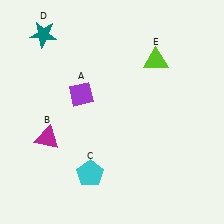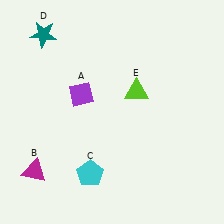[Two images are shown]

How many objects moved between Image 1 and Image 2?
2 objects moved between the two images.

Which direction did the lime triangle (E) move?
The lime triangle (E) moved down.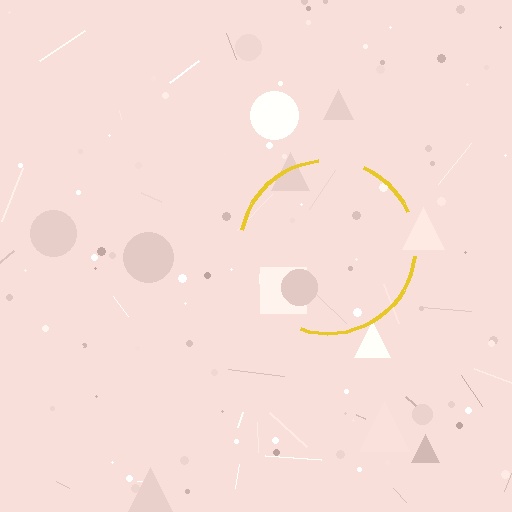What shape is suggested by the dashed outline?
The dashed outline suggests a circle.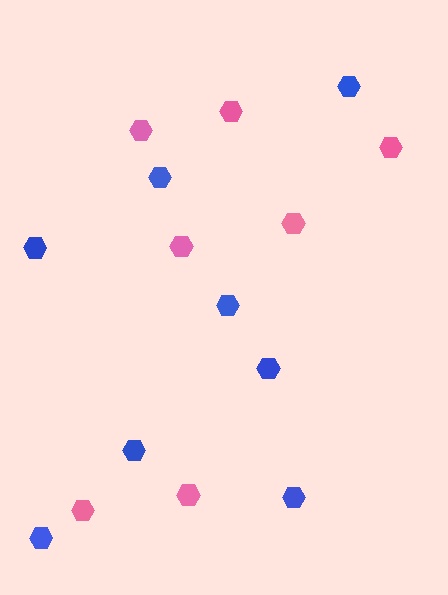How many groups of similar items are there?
There are 2 groups: one group of pink hexagons (7) and one group of blue hexagons (8).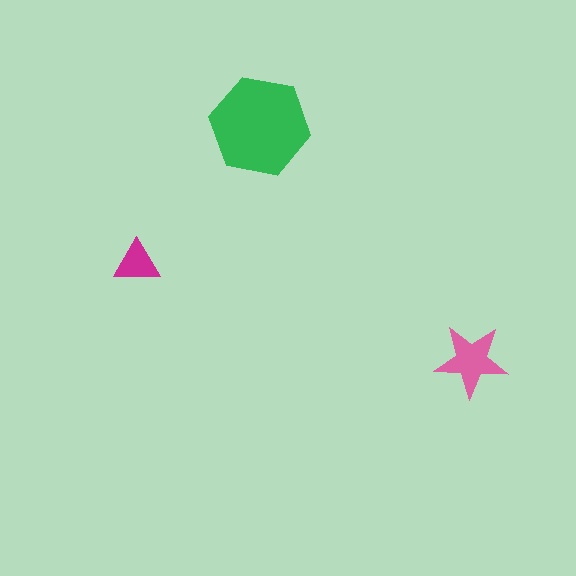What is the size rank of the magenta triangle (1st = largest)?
3rd.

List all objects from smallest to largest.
The magenta triangle, the pink star, the green hexagon.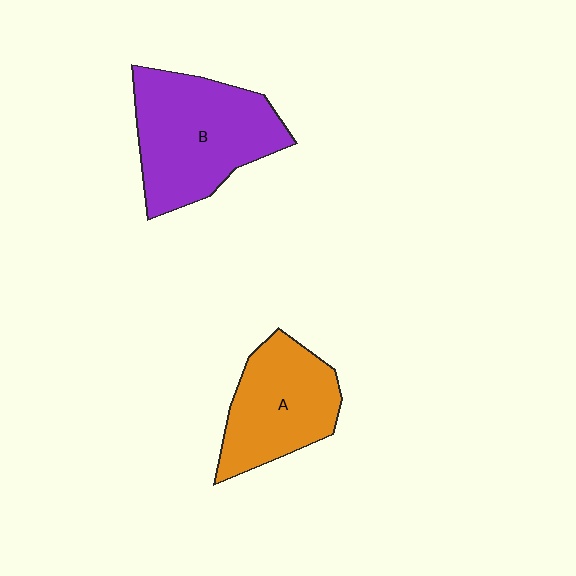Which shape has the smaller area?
Shape A (orange).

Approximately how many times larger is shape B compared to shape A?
Approximately 1.3 times.